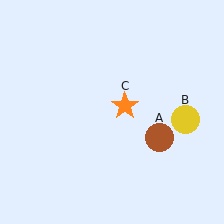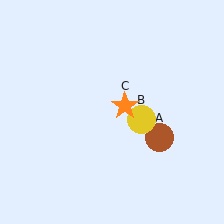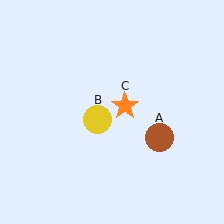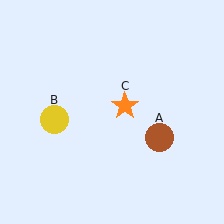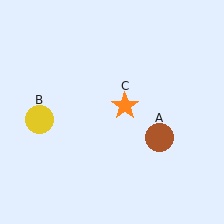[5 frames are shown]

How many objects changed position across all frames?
1 object changed position: yellow circle (object B).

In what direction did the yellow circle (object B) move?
The yellow circle (object B) moved left.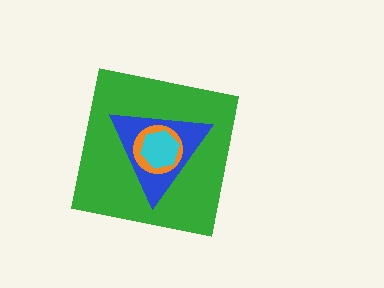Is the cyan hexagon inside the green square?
Yes.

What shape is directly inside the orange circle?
The cyan hexagon.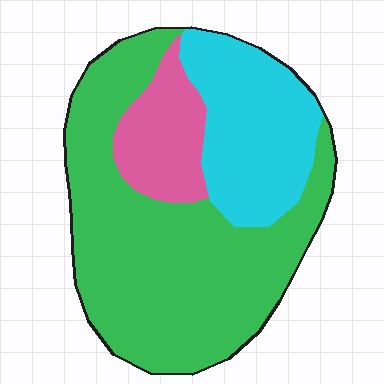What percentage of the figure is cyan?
Cyan takes up between a quarter and a half of the figure.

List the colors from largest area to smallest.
From largest to smallest: green, cyan, pink.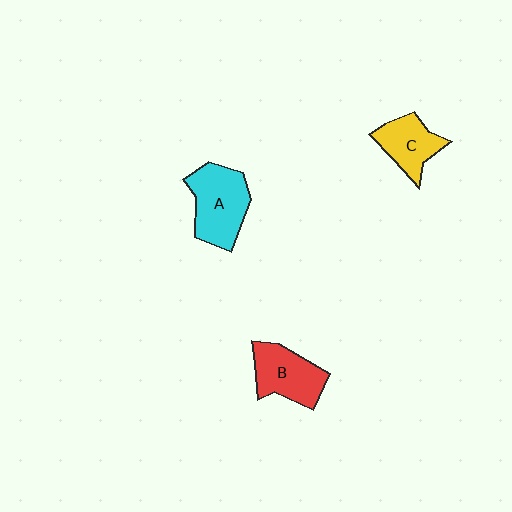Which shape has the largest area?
Shape A (cyan).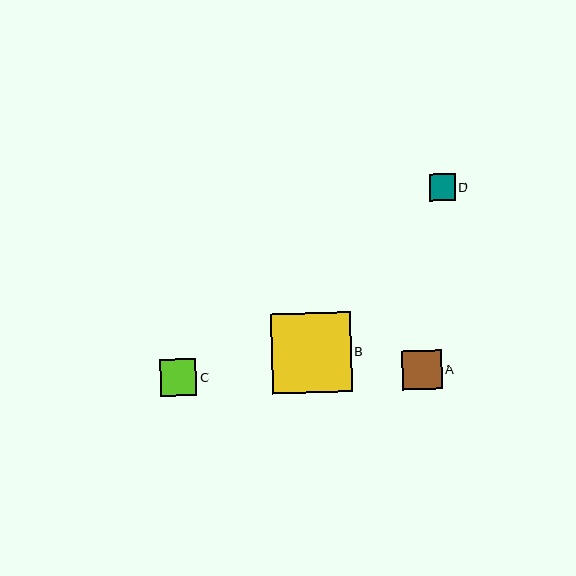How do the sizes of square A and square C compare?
Square A and square C are approximately the same size.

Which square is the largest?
Square B is the largest with a size of approximately 79 pixels.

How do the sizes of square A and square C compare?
Square A and square C are approximately the same size.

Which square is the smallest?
Square D is the smallest with a size of approximately 26 pixels.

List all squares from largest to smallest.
From largest to smallest: B, A, C, D.